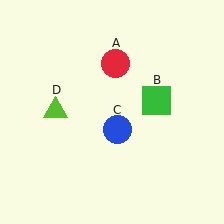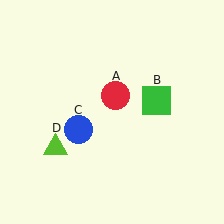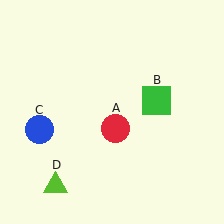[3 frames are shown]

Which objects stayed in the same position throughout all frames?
Green square (object B) remained stationary.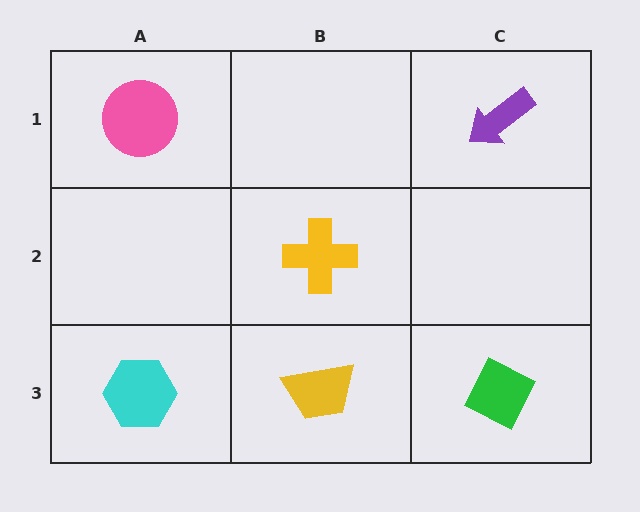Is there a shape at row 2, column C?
No, that cell is empty.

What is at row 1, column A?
A pink circle.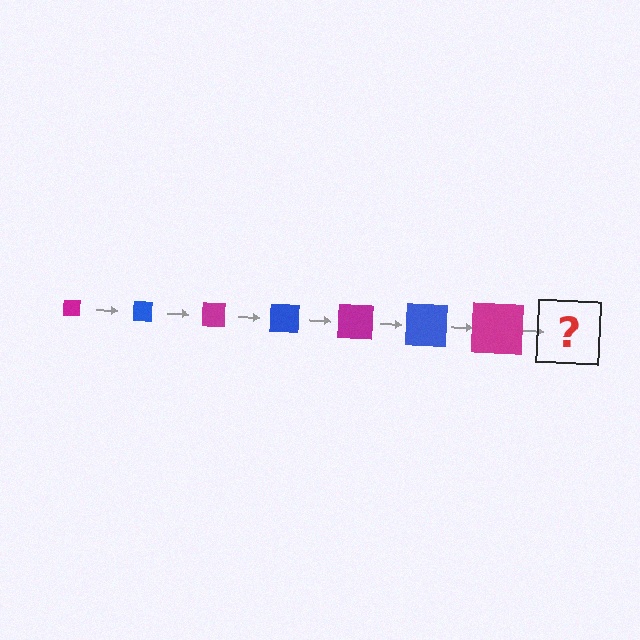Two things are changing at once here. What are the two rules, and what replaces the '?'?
The two rules are that the square grows larger each step and the color cycles through magenta and blue. The '?' should be a blue square, larger than the previous one.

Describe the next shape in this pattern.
It should be a blue square, larger than the previous one.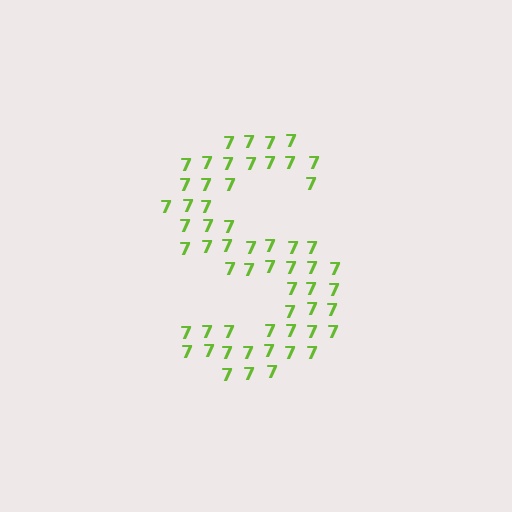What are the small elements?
The small elements are digit 7's.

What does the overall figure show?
The overall figure shows the letter S.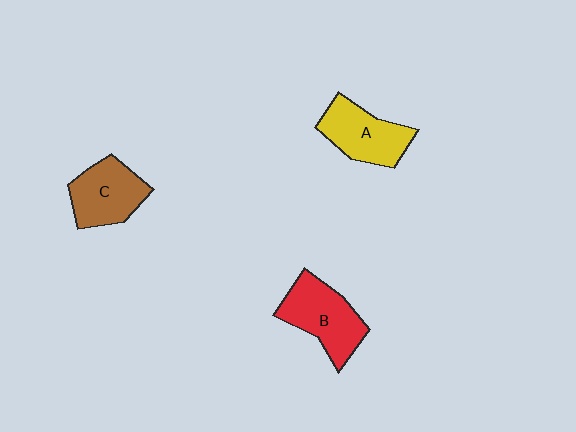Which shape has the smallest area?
Shape C (brown).